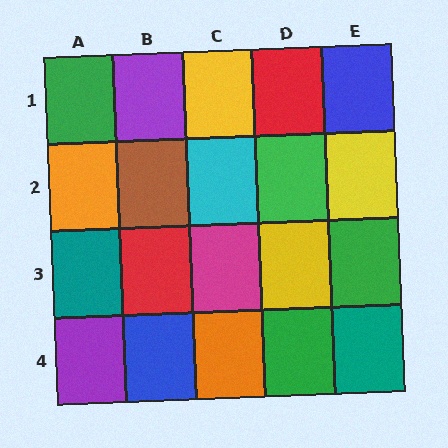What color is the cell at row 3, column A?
Teal.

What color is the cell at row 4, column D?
Green.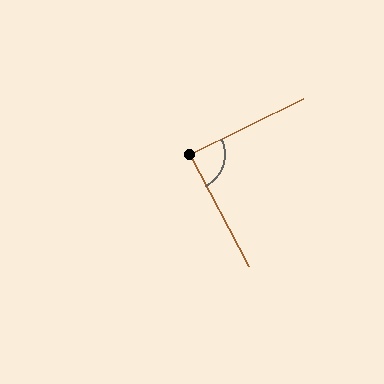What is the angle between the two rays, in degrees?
Approximately 89 degrees.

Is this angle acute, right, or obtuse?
It is approximately a right angle.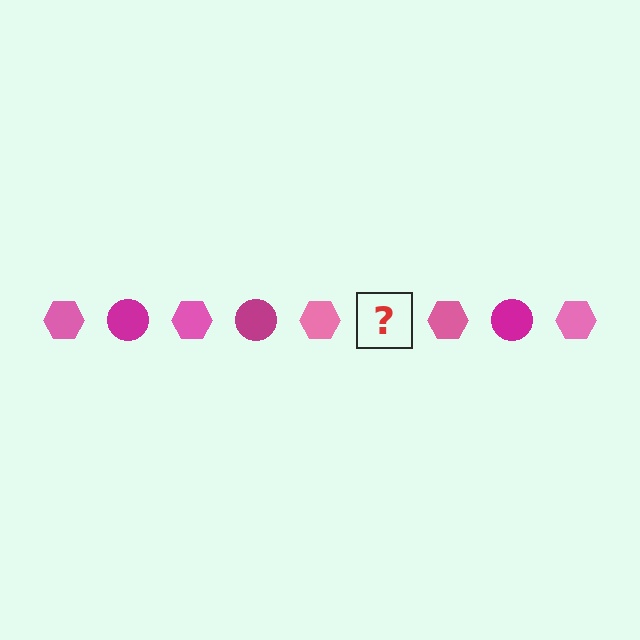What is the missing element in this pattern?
The missing element is a magenta circle.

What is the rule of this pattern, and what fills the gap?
The rule is that the pattern alternates between pink hexagon and magenta circle. The gap should be filled with a magenta circle.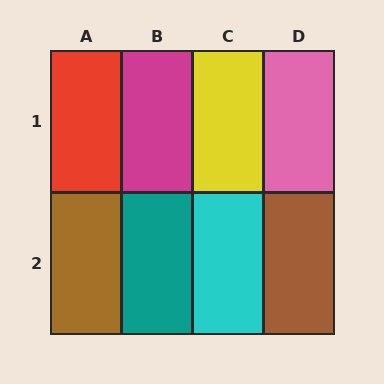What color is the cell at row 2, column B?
Teal.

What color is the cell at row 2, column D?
Brown.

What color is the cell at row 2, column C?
Cyan.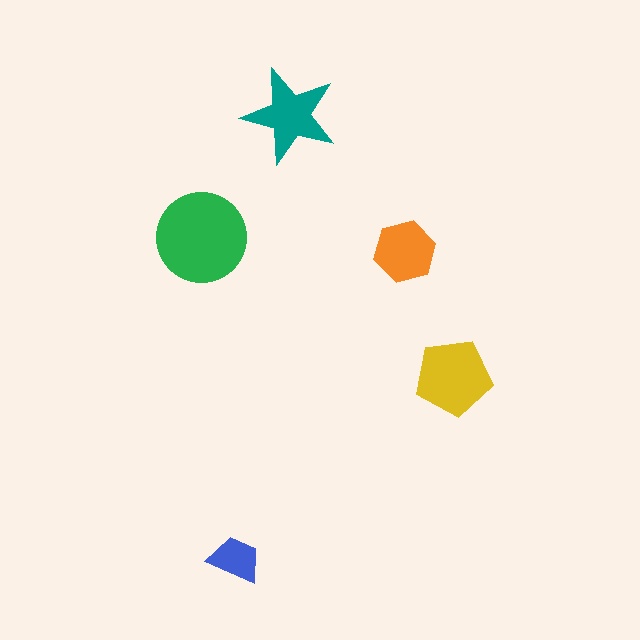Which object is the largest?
The green circle.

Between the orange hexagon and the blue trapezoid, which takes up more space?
The orange hexagon.